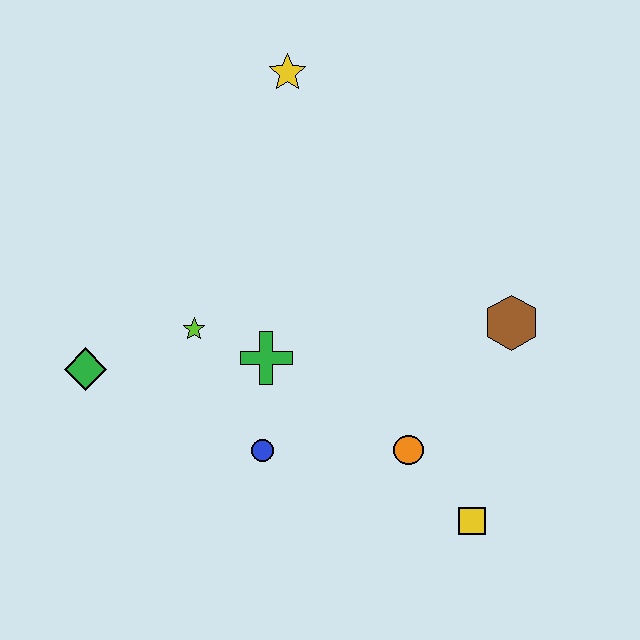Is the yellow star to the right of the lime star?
Yes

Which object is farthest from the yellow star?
The yellow square is farthest from the yellow star.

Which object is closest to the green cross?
The lime star is closest to the green cross.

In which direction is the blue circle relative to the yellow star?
The blue circle is below the yellow star.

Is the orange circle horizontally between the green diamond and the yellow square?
Yes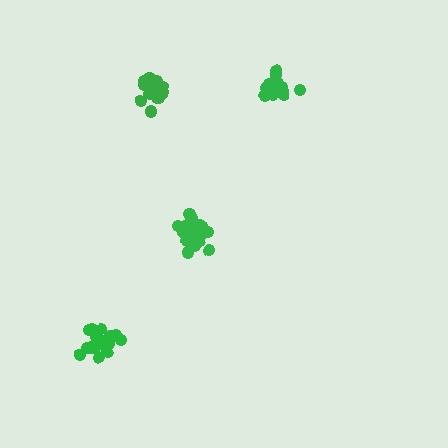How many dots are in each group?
Group 1: 18 dots, Group 2: 18 dots, Group 3: 20 dots, Group 4: 15 dots (71 total).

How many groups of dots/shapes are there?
There are 4 groups.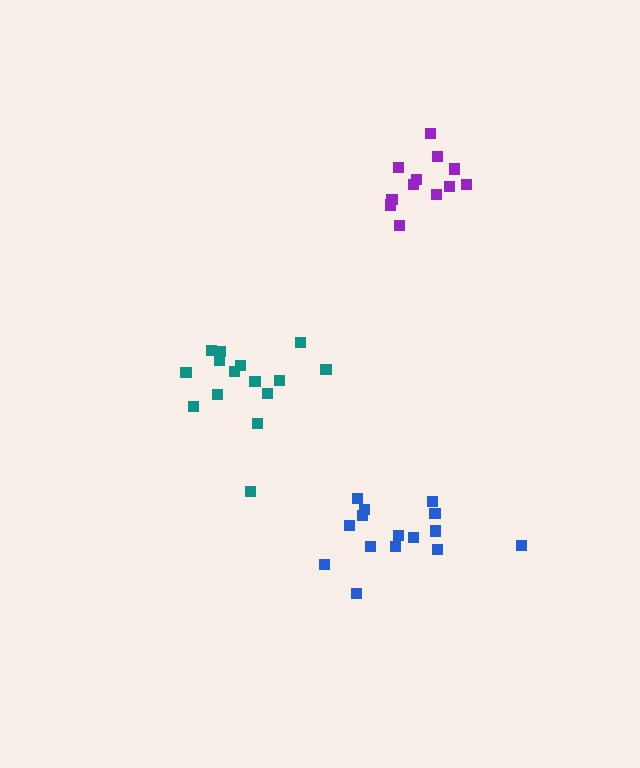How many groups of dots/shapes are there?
There are 3 groups.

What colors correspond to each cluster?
The clusters are colored: teal, blue, purple.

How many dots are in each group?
Group 1: 15 dots, Group 2: 15 dots, Group 3: 12 dots (42 total).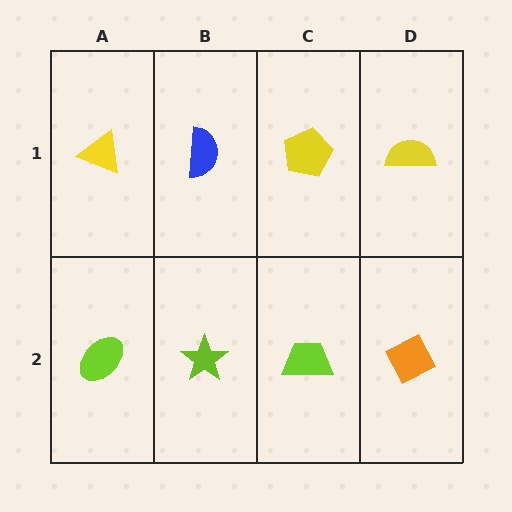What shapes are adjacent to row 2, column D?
A yellow semicircle (row 1, column D), a lime trapezoid (row 2, column C).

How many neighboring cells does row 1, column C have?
3.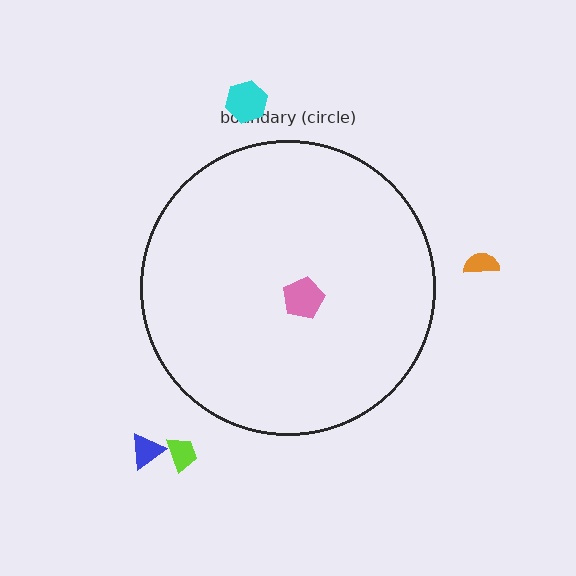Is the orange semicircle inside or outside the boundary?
Outside.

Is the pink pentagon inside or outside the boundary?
Inside.